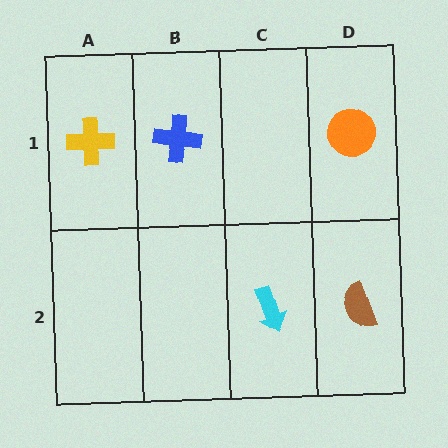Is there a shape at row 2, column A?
No, that cell is empty.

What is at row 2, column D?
A brown semicircle.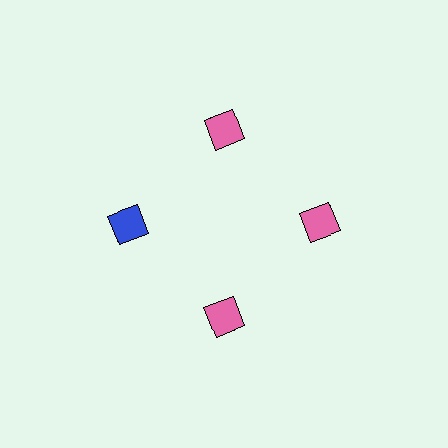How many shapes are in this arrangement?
There are 4 shapes arranged in a ring pattern.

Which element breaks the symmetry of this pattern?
The blue diamond at roughly the 9 o'clock position breaks the symmetry. All other shapes are pink diamonds.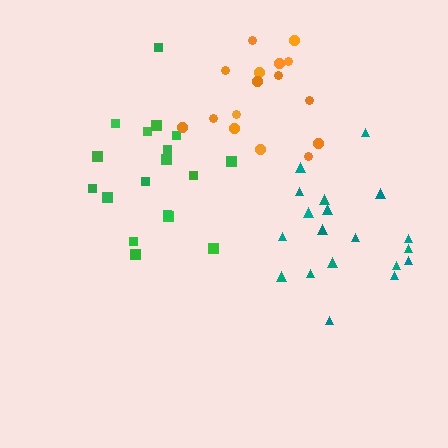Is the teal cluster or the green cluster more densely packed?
Green.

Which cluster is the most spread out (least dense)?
Orange.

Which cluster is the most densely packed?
Green.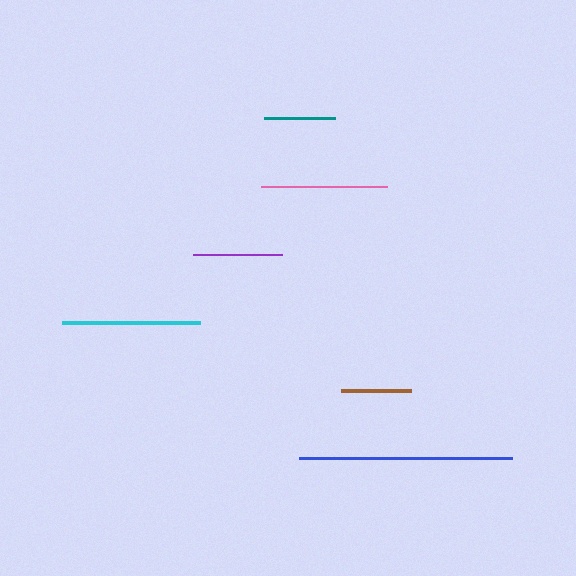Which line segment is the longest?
The blue line is the longest at approximately 213 pixels.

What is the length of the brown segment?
The brown segment is approximately 71 pixels long.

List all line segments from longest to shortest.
From longest to shortest: blue, cyan, pink, purple, teal, brown.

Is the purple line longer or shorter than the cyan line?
The cyan line is longer than the purple line.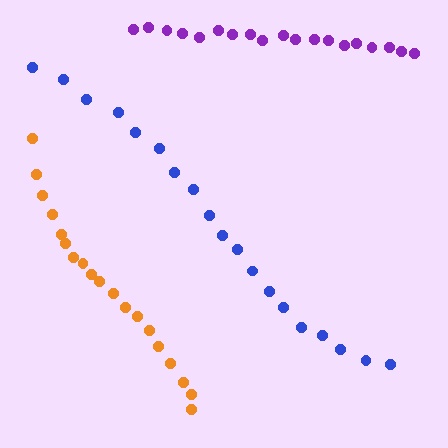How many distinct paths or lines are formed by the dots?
There are 3 distinct paths.